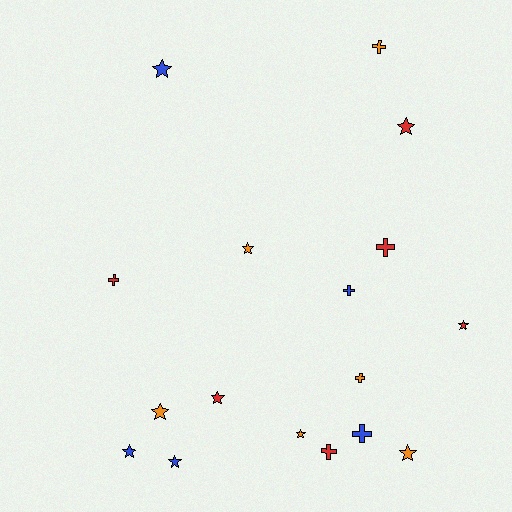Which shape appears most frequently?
Star, with 10 objects.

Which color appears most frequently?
Orange, with 6 objects.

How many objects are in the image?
There are 17 objects.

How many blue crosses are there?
There are 2 blue crosses.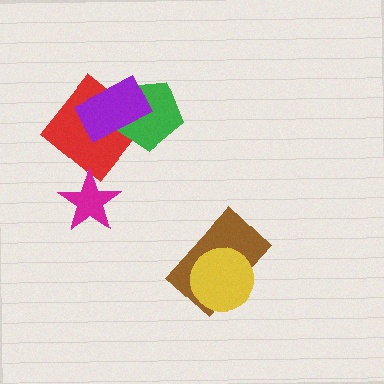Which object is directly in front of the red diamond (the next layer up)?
The green pentagon is directly in front of the red diamond.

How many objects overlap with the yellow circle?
1 object overlaps with the yellow circle.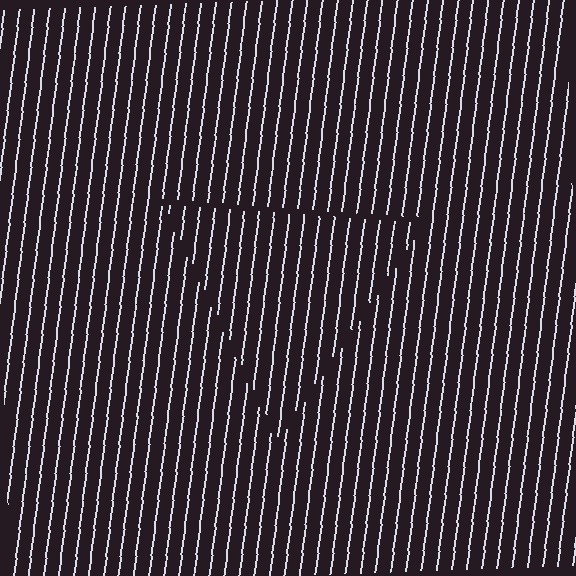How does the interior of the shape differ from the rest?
The interior of the shape contains the same grating, shifted by half a period — the contour is defined by the phase discontinuity where line-ends from the inner and outer gratings abut.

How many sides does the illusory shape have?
3 sides — the line-ends trace a triangle.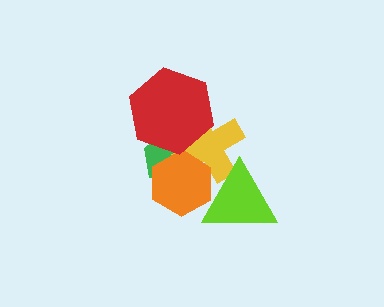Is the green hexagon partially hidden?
Yes, it is partially covered by another shape.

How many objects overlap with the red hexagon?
2 objects overlap with the red hexagon.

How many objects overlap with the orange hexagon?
3 objects overlap with the orange hexagon.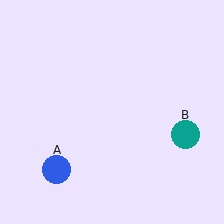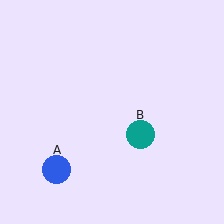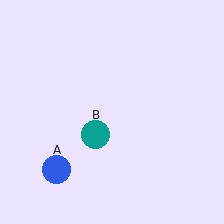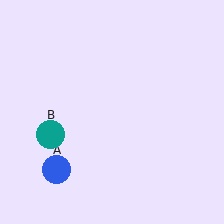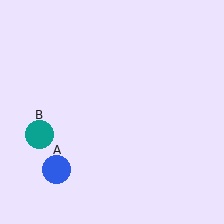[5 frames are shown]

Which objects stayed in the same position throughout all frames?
Blue circle (object A) remained stationary.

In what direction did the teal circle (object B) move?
The teal circle (object B) moved left.